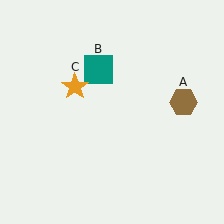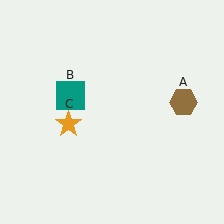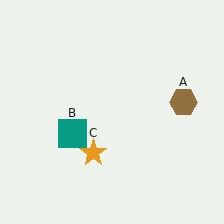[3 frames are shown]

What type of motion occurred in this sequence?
The teal square (object B), orange star (object C) rotated counterclockwise around the center of the scene.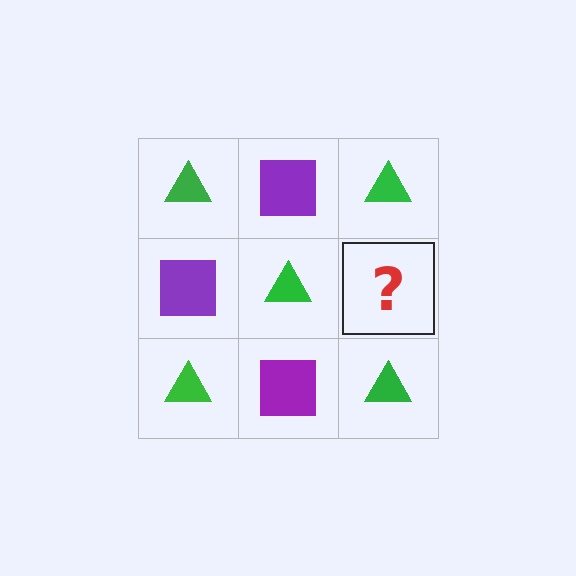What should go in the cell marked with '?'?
The missing cell should contain a purple square.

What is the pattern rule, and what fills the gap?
The rule is that it alternates green triangle and purple square in a checkerboard pattern. The gap should be filled with a purple square.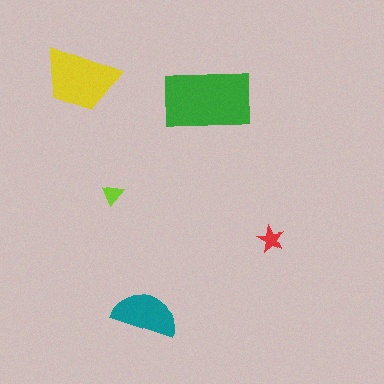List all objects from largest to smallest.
The green rectangle, the yellow trapezoid, the teal semicircle, the red star, the lime triangle.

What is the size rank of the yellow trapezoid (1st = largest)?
2nd.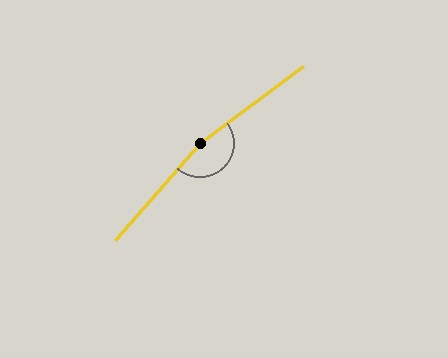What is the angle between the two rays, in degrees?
Approximately 168 degrees.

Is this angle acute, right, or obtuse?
It is obtuse.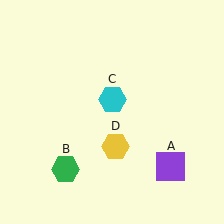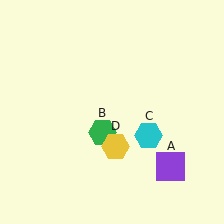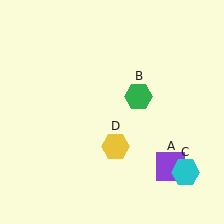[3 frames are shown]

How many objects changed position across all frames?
2 objects changed position: green hexagon (object B), cyan hexagon (object C).